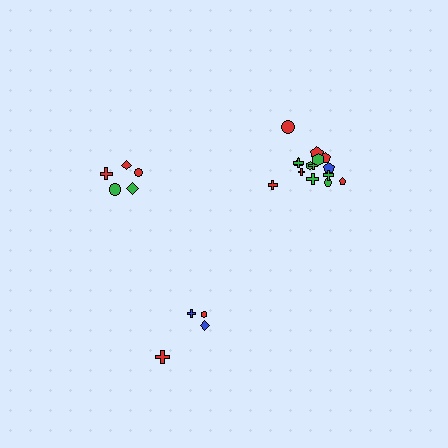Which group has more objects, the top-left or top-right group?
The top-right group.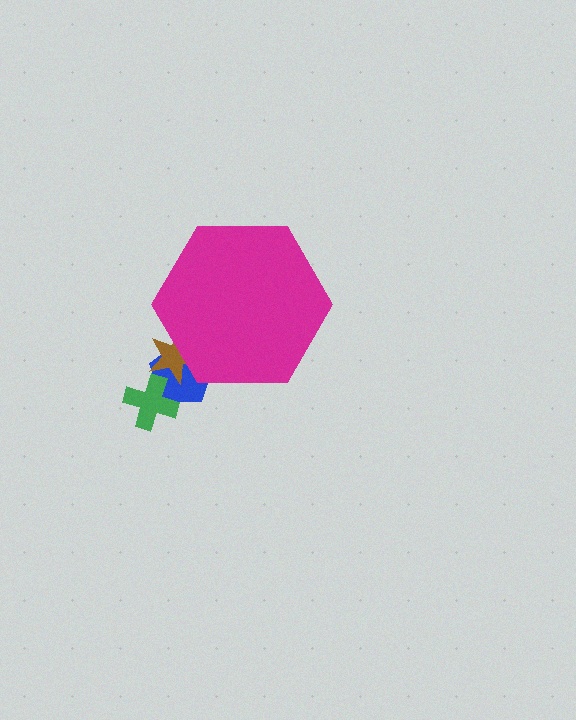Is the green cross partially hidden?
No, the green cross is fully visible.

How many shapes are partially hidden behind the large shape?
2 shapes are partially hidden.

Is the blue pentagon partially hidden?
Yes, the blue pentagon is partially hidden behind the magenta hexagon.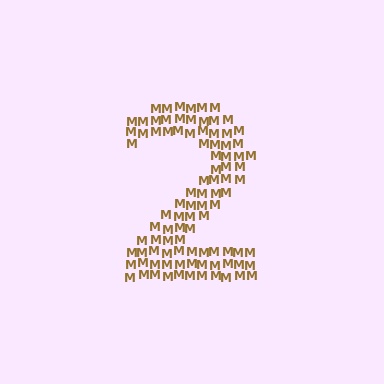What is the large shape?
The large shape is the digit 2.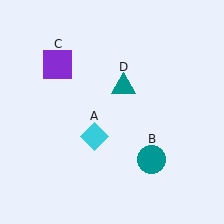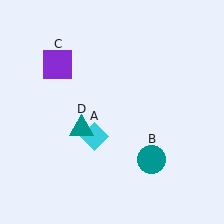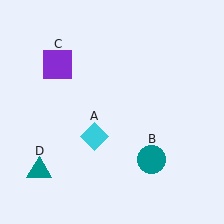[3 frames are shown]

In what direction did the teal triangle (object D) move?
The teal triangle (object D) moved down and to the left.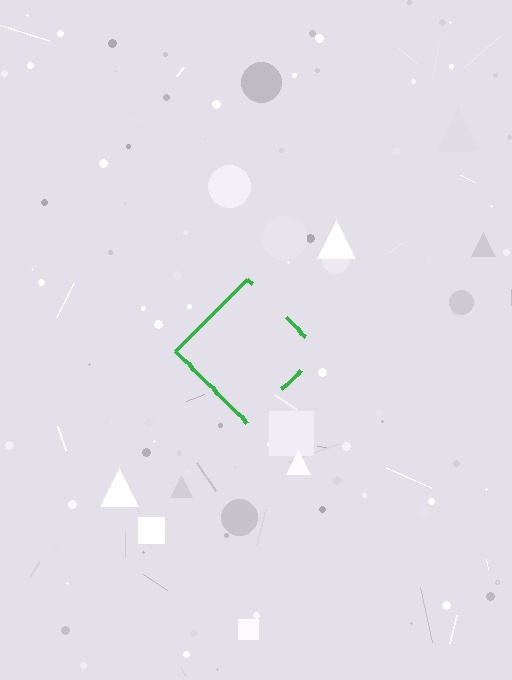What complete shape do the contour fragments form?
The contour fragments form a diamond.